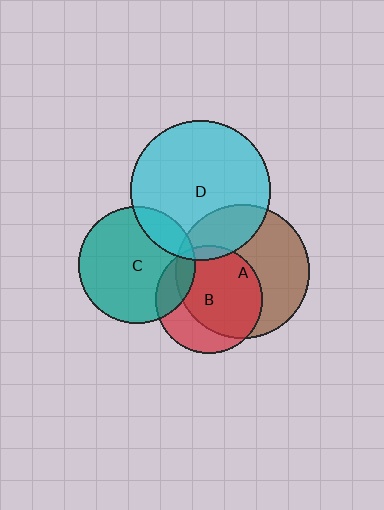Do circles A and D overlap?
Yes.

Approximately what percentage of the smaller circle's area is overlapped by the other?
Approximately 25%.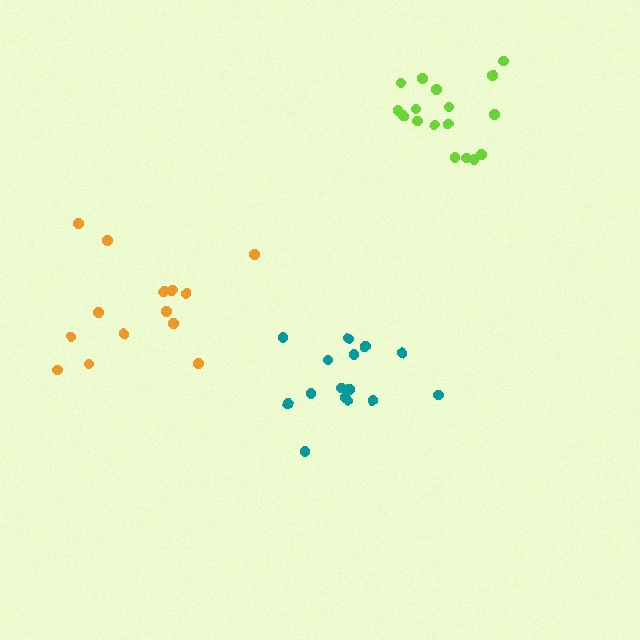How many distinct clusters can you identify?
There are 3 distinct clusters.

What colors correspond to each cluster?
The clusters are colored: lime, teal, orange.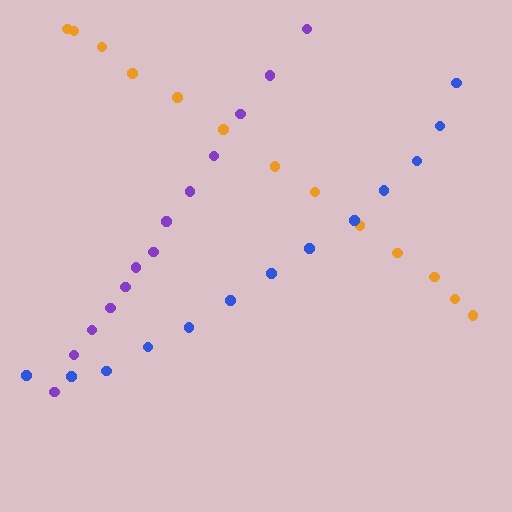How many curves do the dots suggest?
There are 3 distinct paths.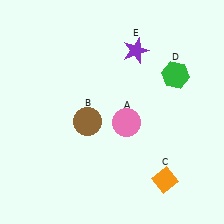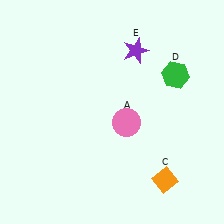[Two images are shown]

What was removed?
The brown circle (B) was removed in Image 2.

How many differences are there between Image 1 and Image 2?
There is 1 difference between the two images.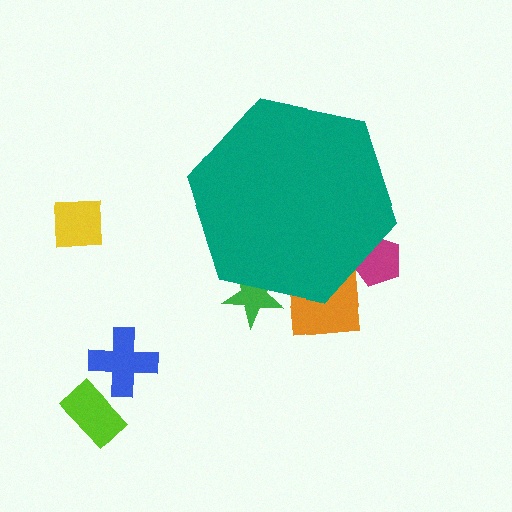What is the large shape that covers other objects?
A teal hexagon.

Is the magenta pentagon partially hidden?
Yes, the magenta pentagon is partially hidden behind the teal hexagon.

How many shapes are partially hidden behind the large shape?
3 shapes are partially hidden.